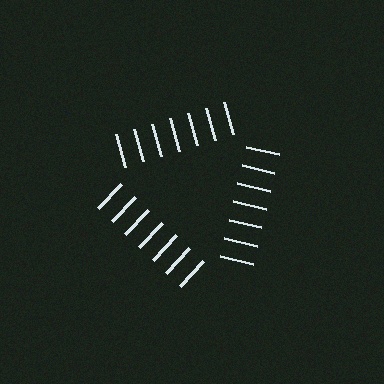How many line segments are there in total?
21 — 7 along each of the 3 edges.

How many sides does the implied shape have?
3 sides — the line-ends trace a triangle.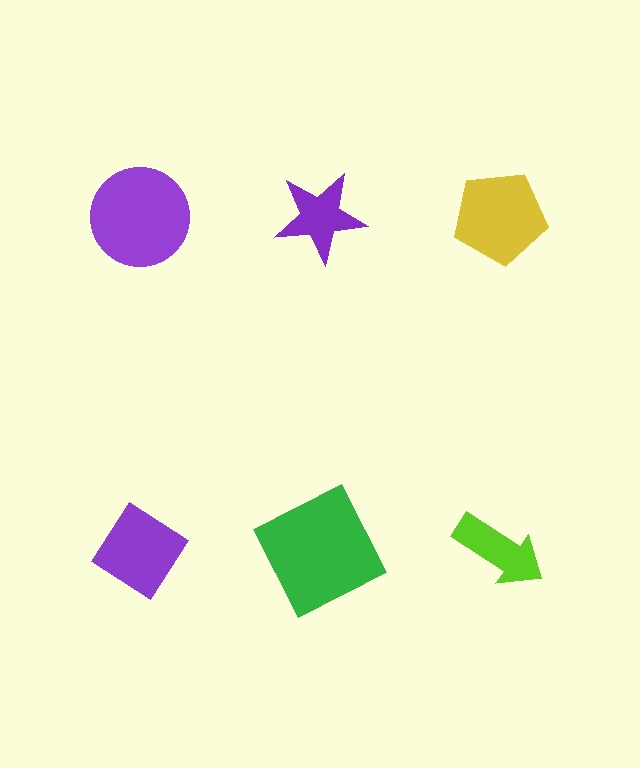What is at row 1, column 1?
A purple circle.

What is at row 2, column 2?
A green square.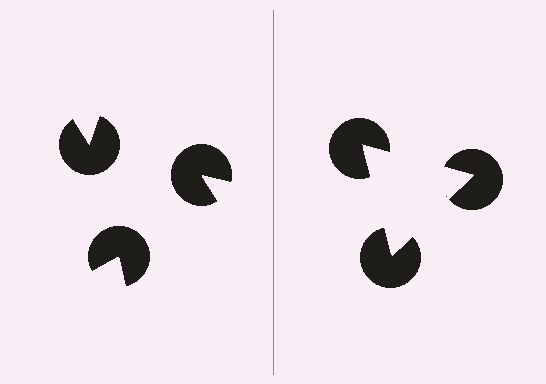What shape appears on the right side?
An illusory triangle.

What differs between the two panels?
The pac-man discs are positioned identically on both sides; only the wedge orientations differ. On the right they align to a triangle; on the left they are misaligned.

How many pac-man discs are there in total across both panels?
6 — 3 on each side.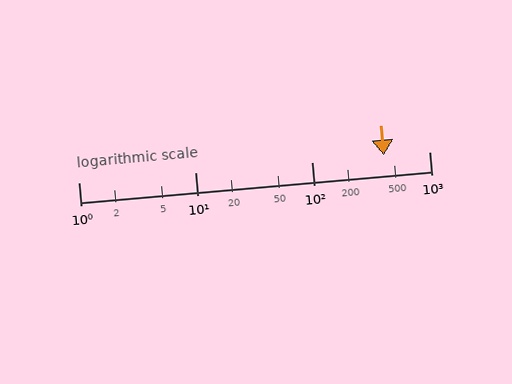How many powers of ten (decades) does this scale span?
The scale spans 3 decades, from 1 to 1000.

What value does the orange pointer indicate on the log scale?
The pointer indicates approximately 410.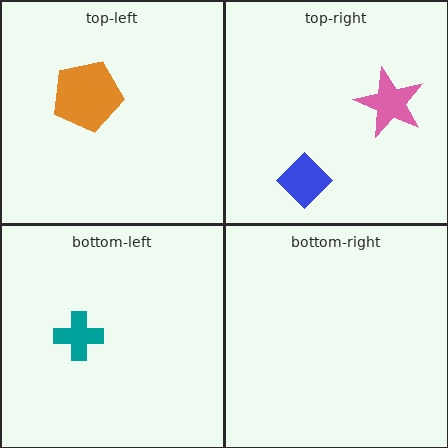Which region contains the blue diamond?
The top-right region.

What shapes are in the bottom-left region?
The teal cross.